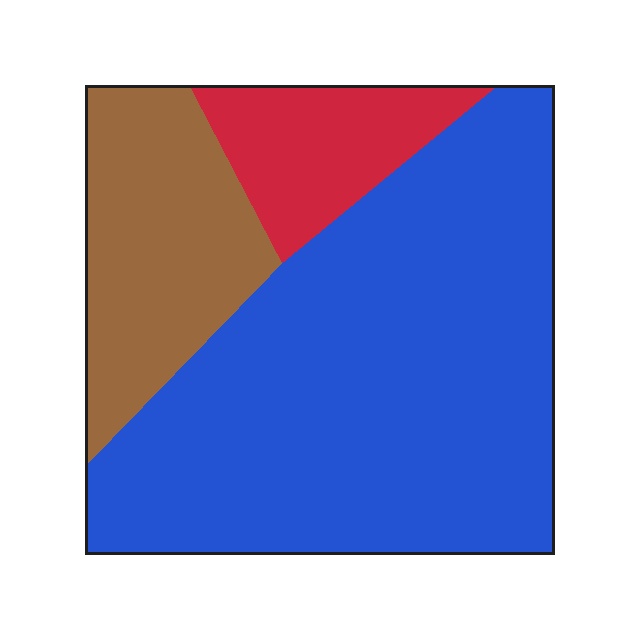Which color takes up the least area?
Red, at roughly 15%.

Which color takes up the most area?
Blue, at roughly 65%.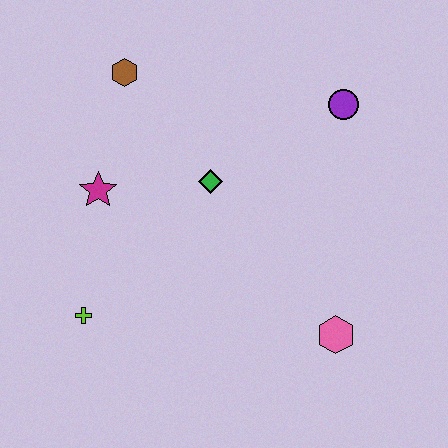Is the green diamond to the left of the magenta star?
No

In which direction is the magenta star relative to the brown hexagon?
The magenta star is below the brown hexagon.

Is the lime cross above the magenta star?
No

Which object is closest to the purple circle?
The green diamond is closest to the purple circle.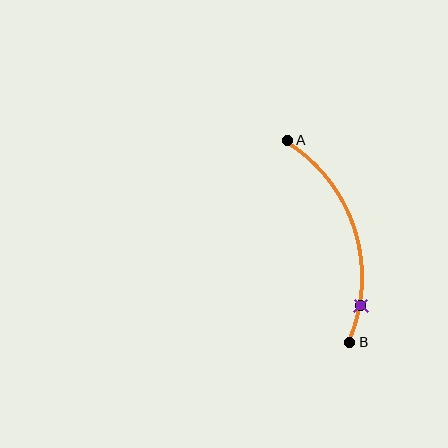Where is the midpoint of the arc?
The arc midpoint is the point on the curve farthest from the straight line joining A and B. It sits to the right of that line.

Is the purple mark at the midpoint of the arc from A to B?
No. The purple mark lies on the arc but is closer to endpoint B. The arc midpoint would be at the point on the curve equidistant along the arc from both A and B.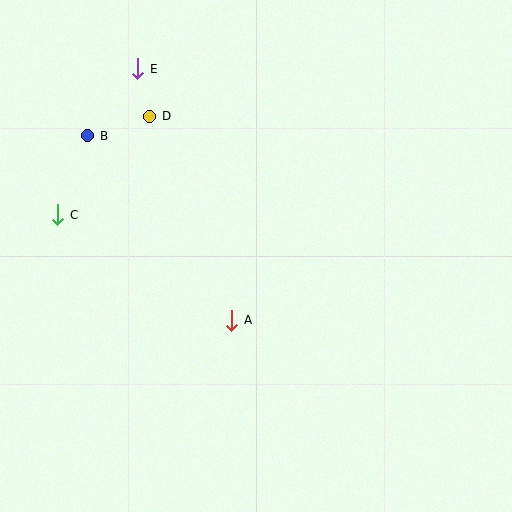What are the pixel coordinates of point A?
Point A is at (232, 320).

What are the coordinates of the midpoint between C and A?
The midpoint between C and A is at (145, 267).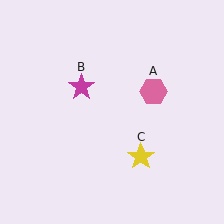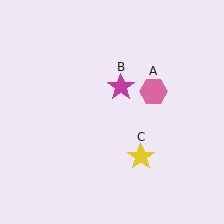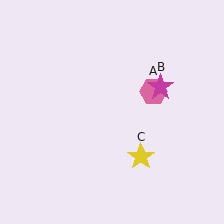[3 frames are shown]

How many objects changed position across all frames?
1 object changed position: magenta star (object B).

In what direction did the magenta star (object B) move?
The magenta star (object B) moved right.